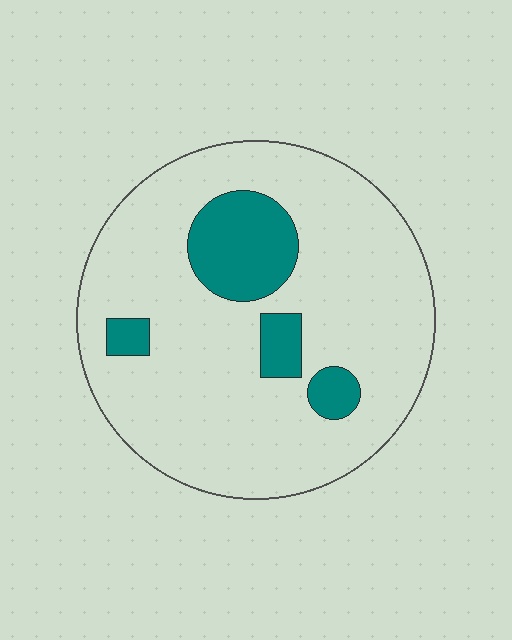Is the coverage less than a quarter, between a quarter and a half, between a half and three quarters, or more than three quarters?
Less than a quarter.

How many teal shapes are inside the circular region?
4.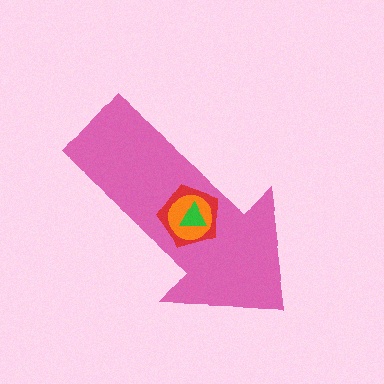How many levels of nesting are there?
4.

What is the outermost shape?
The pink arrow.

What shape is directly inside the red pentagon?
The orange circle.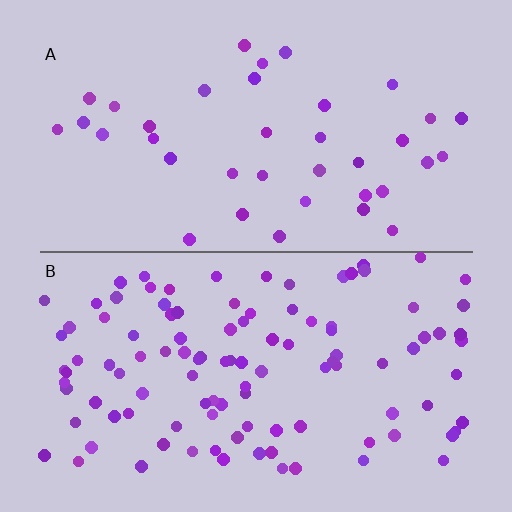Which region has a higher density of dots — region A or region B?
B (the bottom).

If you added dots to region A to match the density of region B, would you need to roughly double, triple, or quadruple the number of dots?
Approximately triple.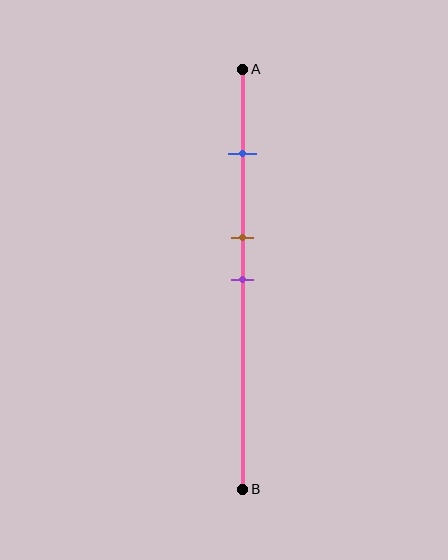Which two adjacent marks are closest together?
The brown and purple marks are the closest adjacent pair.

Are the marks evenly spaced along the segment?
No, the marks are not evenly spaced.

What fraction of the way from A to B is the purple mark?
The purple mark is approximately 50% (0.5) of the way from A to B.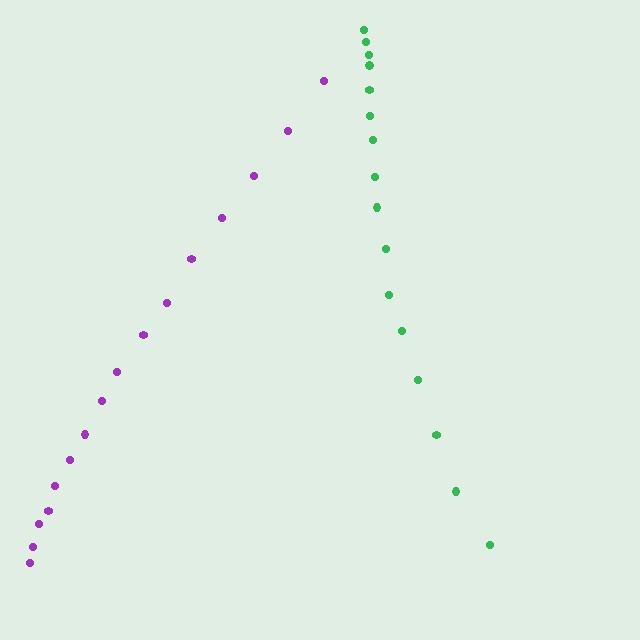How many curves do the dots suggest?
There are 2 distinct paths.